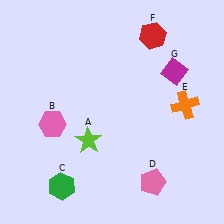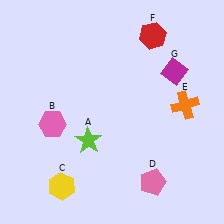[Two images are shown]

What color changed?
The hexagon (C) changed from green in Image 1 to yellow in Image 2.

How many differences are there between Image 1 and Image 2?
There is 1 difference between the two images.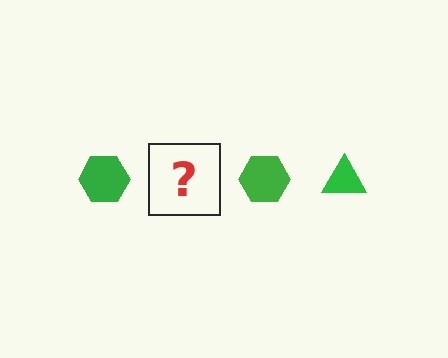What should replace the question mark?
The question mark should be replaced with a green triangle.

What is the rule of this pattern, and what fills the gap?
The rule is that the pattern cycles through hexagon, triangle shapes in green. The gap should be filled with a green triangle.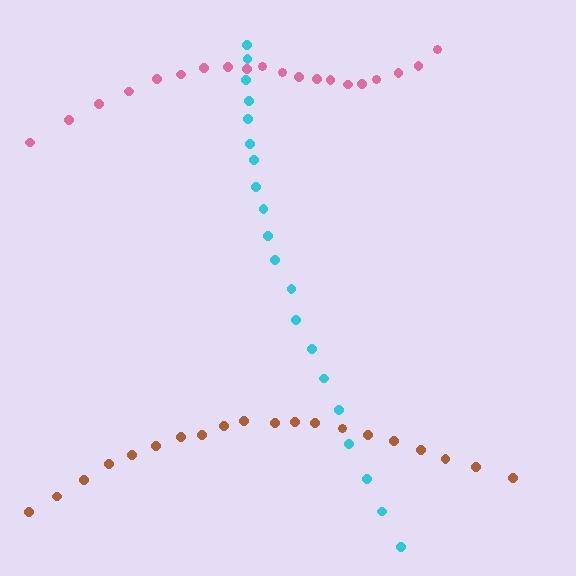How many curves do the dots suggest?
There are 3 distinct paths.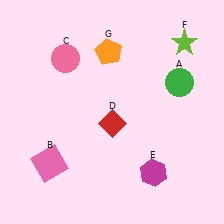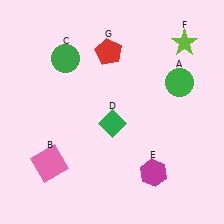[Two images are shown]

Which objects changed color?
C changed from pink to green. D changed from red to green. G changed from orange to red.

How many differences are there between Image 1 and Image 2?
There are 3 differences between the two images.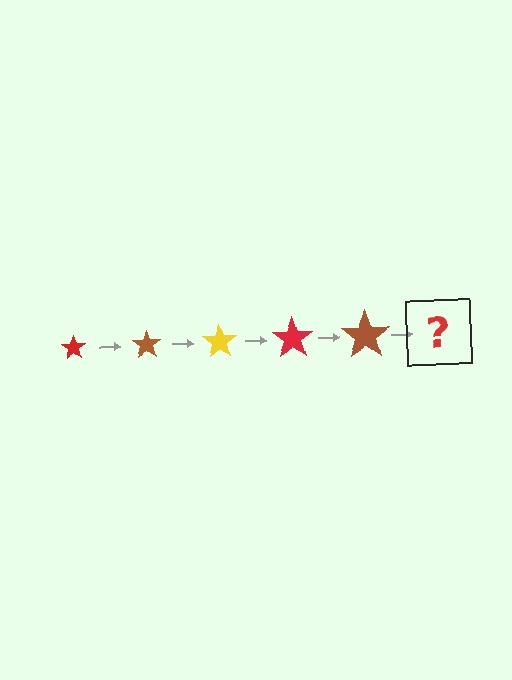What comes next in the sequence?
The next element should be a yellow star, larger than the previous one.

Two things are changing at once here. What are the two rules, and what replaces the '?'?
The two rules are that the star grows larger each step and the color cycles through red, brown, and yellow. The '?' should be a yellow star, larger than the previous one.